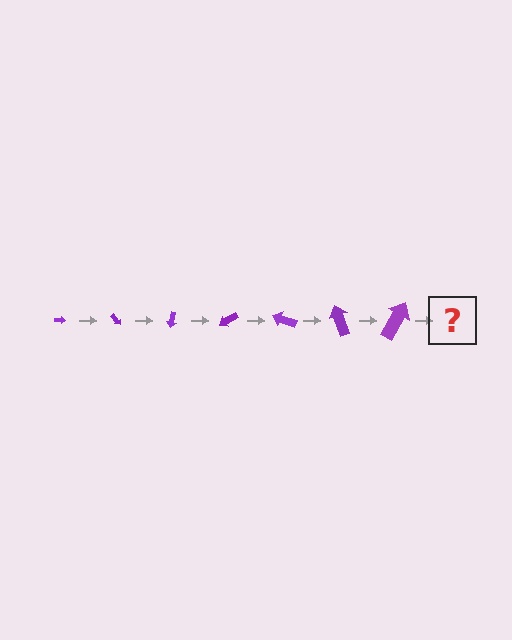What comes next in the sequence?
The next element should be an arrow, larger than the previous one and rotated 350 degrees from the start.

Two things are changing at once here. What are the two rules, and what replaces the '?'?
The two rules are that the arrow grows larger each step and it rotates 50 degrees each step. The '?' should be an arrow, larger than the previous one and rotated 350 degrees from the start.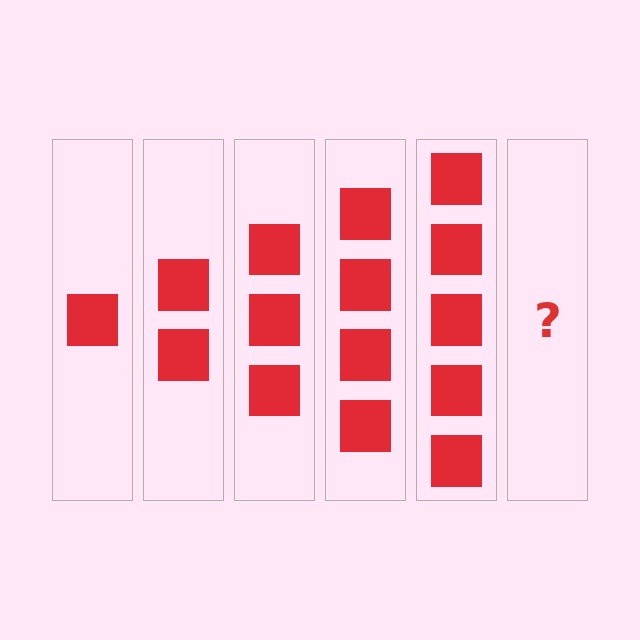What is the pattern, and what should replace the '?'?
The pattern is that each step adds one more square. The '?' should be 6 squares.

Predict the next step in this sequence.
The next step is 6 squares.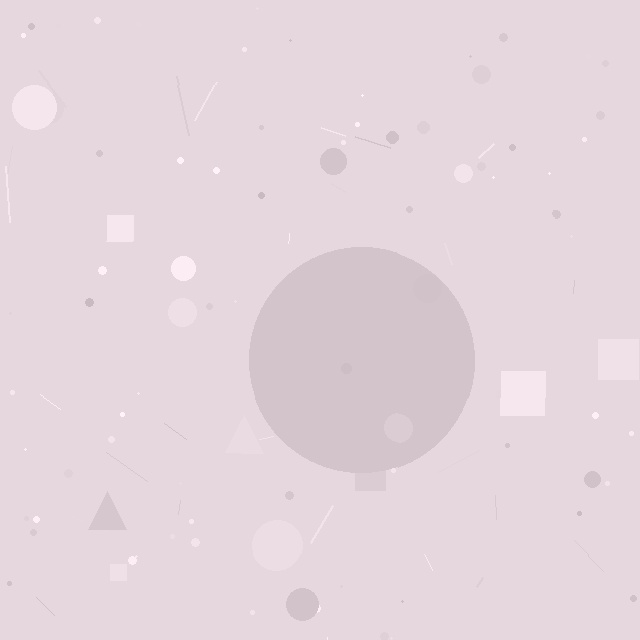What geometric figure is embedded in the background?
A circle is embedded in the background.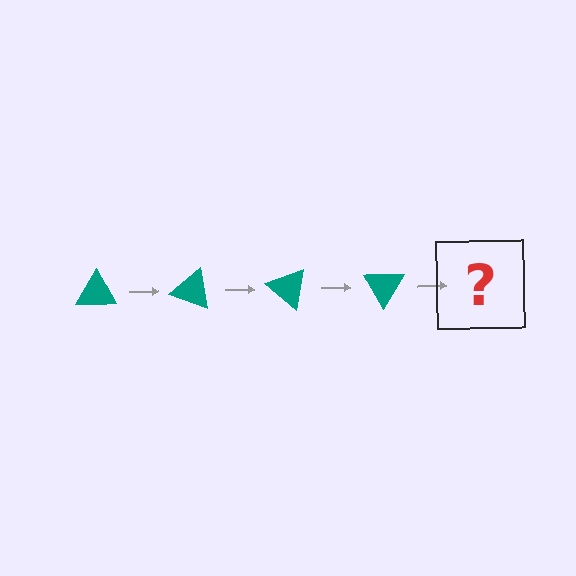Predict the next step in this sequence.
The next step is a teal triangle rotated 80 degrees.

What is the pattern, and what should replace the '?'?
The pattern is that the triangle rotates 20 degrees each step. The '?' should be a teal triangle rotated 80 degrees.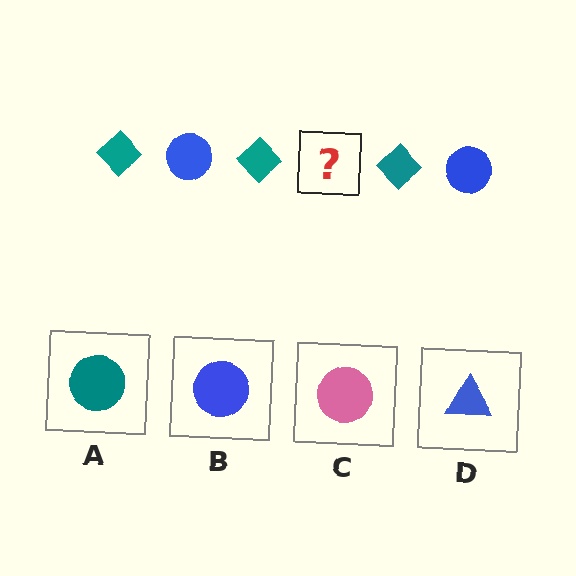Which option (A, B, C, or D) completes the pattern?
B.